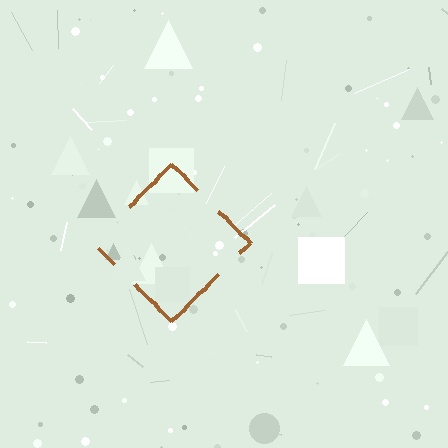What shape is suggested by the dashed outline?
The dashed outline suggests a diamond.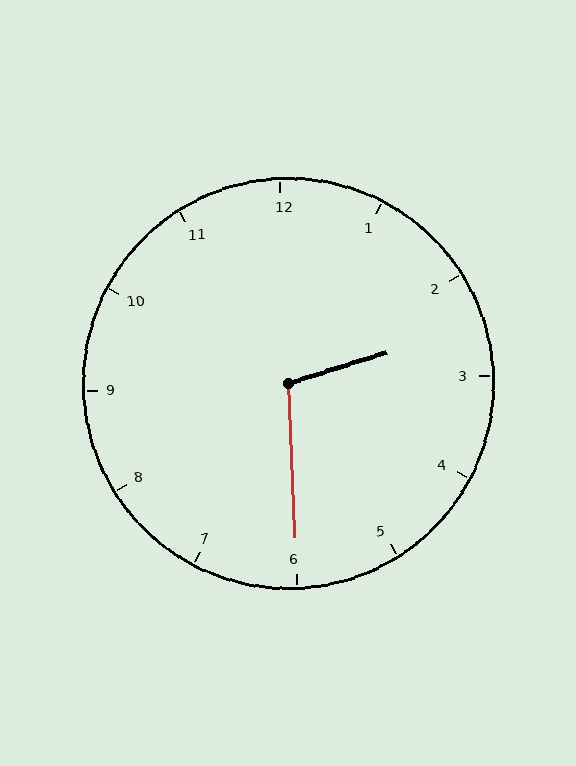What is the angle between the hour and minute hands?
Approximately 105 degrees.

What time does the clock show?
2:30.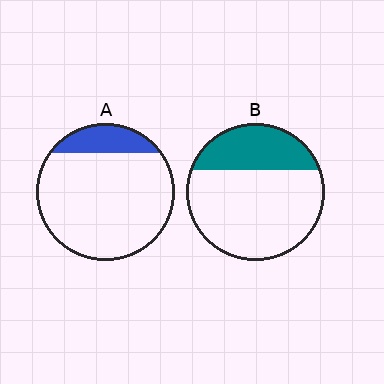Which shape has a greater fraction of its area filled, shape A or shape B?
Shape B.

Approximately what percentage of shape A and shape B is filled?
A is approximately 15% and B is approximately 30%.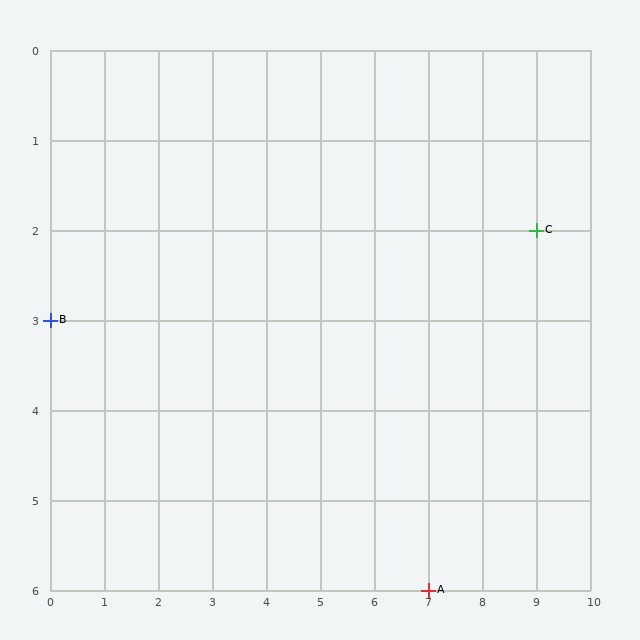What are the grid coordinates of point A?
Point A is at grid coordinates (7, 6).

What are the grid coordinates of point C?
Point C is at grid coordinates (9, 2).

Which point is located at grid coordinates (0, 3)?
Point B is at (0, 3).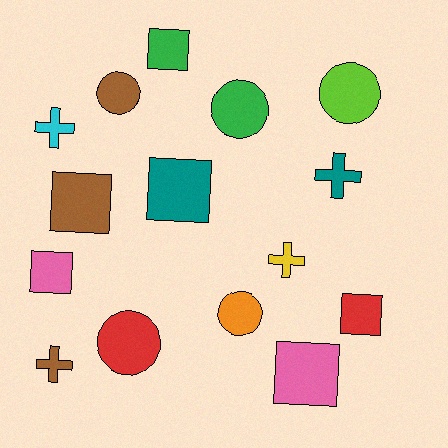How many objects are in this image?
There are 15 objects.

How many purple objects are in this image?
There are no purple objects.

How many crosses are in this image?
There are 4 crosses.